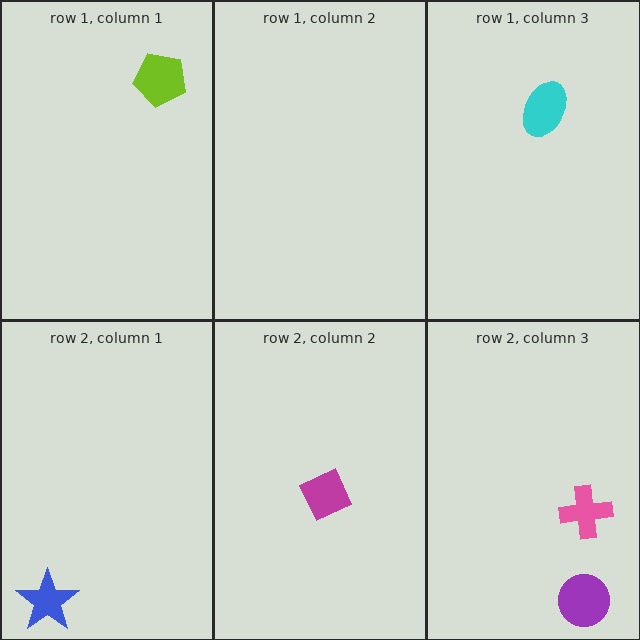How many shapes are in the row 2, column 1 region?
1.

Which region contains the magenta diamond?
The row 2, column 2 region.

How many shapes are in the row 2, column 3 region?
2.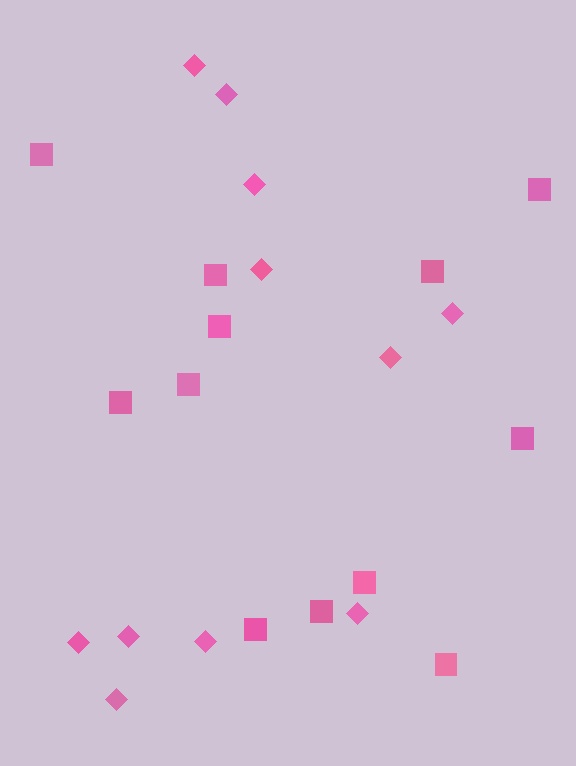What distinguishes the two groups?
There are 2 groups: one group of squares (12) and one group of diamonds (11).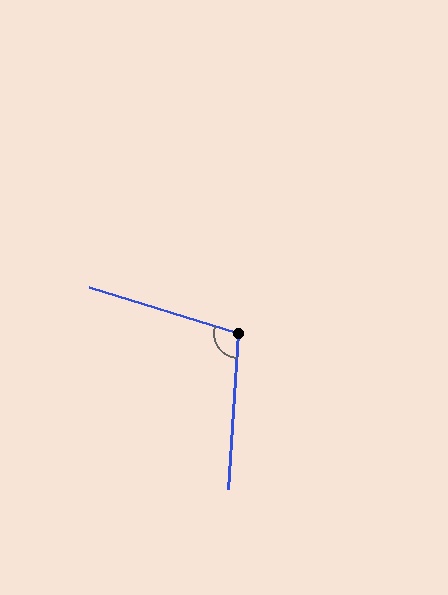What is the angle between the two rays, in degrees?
Approximately 103 degrees.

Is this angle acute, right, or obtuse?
It is obtuse.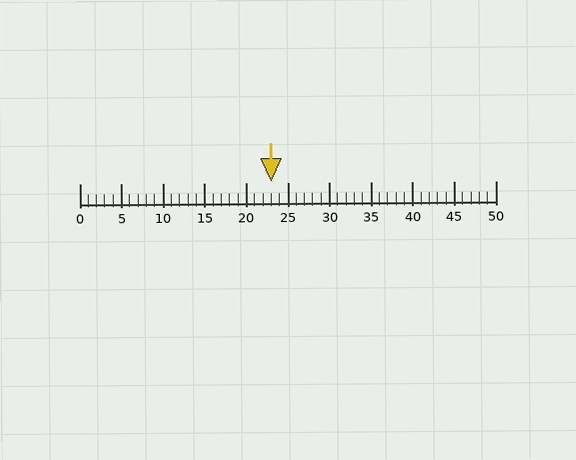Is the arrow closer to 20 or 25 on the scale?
The arrow is closer to 25.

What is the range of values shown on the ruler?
The ruler shows values from 0 to 50.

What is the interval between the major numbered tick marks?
The major tick marks are spaced 5 units apart.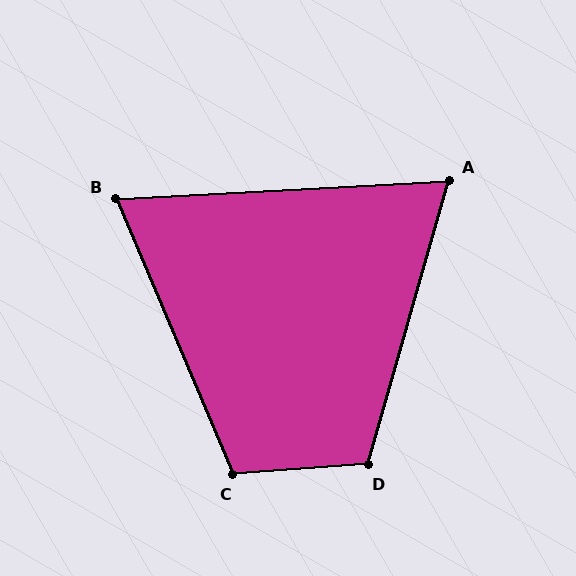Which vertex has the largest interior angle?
D, at approximately 110 degrees.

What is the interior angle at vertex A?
Approximately 71 degrees (acute).